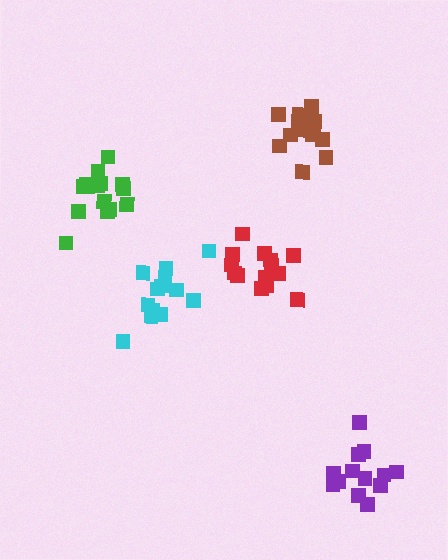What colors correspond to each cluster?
The clusters are colored: brown, purple, cyan, green, red.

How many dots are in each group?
Group 1: 13 dots, Group 2: 13 dots, Group 3: 13 dots, Group 4: 15 dots, Group 5: 14 dots (68 total).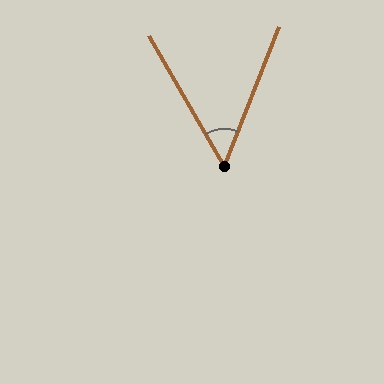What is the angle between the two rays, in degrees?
Approximately 52 degrees.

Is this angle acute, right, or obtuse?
It is acute.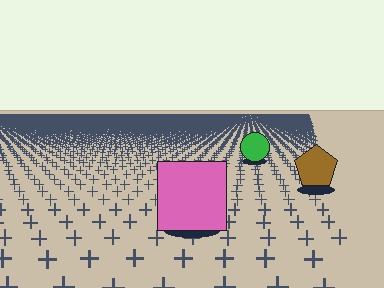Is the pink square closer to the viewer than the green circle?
Yes. The pink square is closer — you can tell from the texture gradient: the ground texture is coarser near it.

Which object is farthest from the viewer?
The green circle is farthest from the viewer. It appears smaller and the ground texture around it is denser.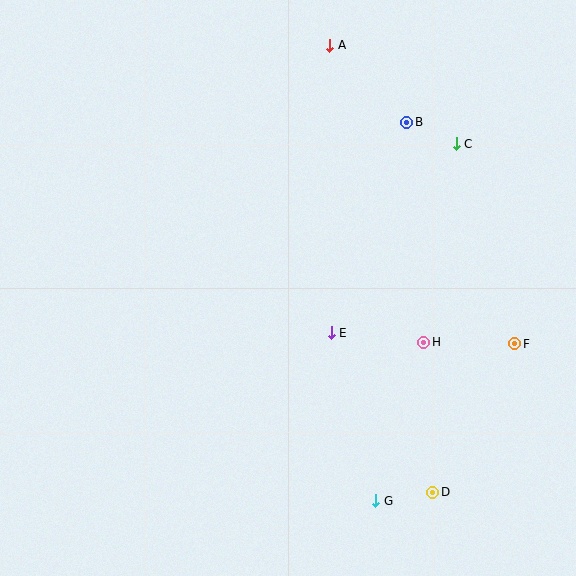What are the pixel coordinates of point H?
Point H is at (424, 342).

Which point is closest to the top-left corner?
Point A is closest to the top-left corner.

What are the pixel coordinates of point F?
Point F is at (515, 344).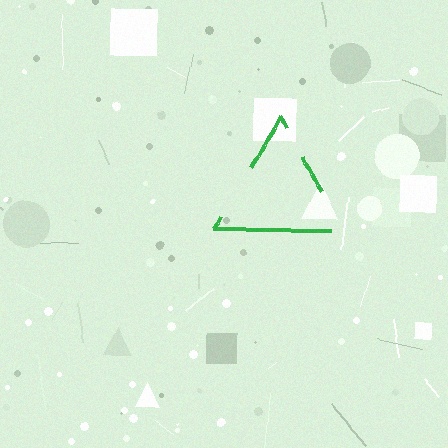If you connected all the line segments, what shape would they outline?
They would outline a triangle.